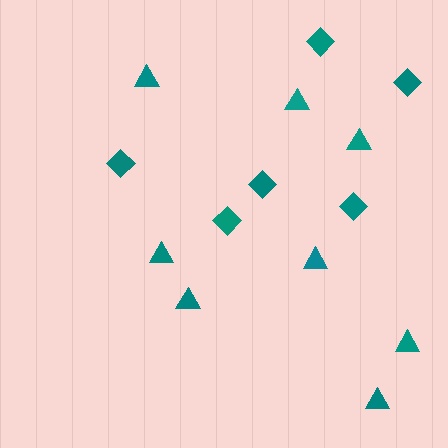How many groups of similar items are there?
There are 2 groups: one group of triangles (8) and one group of diamonds (6).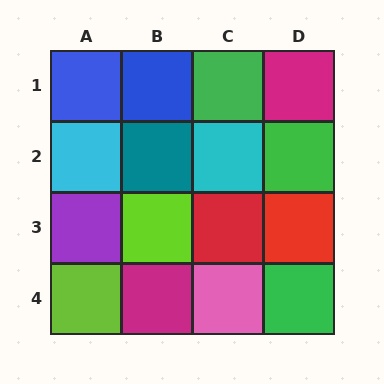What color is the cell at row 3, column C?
Red.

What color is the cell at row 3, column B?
Lime.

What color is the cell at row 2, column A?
Cyan.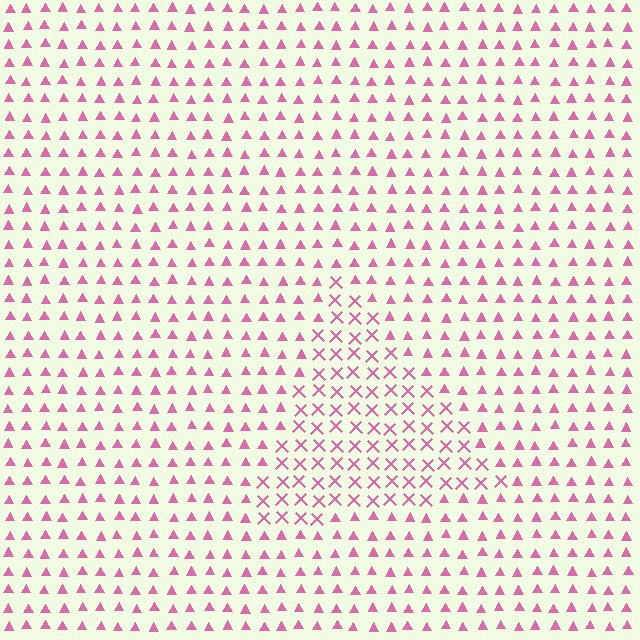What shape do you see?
I see a triangle.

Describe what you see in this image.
The image is filled with small pink elements arranged in a uniform grid. A triangle-shaped region contains X marks, while the surrounding area contains triangles. The boundary is defined purely by the change in element shape.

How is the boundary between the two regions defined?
The boundary is defined by a change in element shape: X marks inside vs. triangles outside. All elements share the same color and spacing.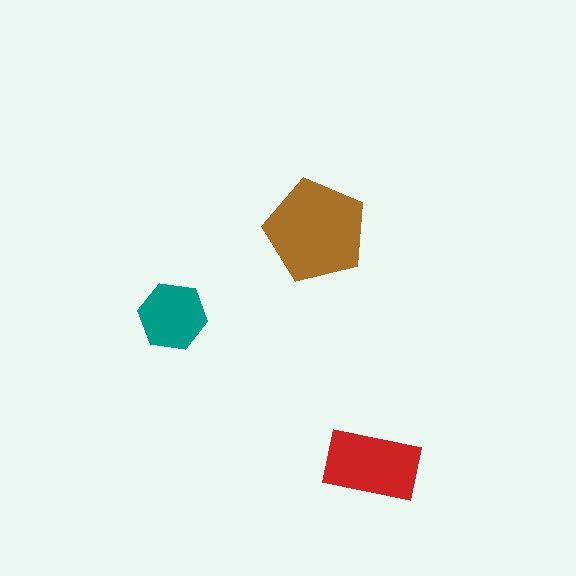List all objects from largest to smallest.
The brown pentagon, the red rectangle, the teal hexagon.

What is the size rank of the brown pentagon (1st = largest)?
1st.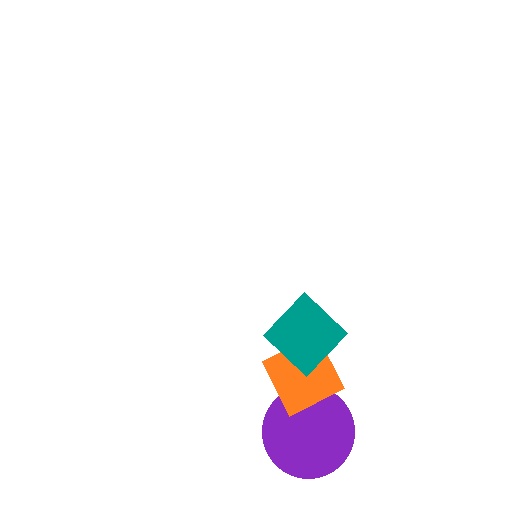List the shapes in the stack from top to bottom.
From top to bottom: the teal diamond, the orange diamond, the purple circle.